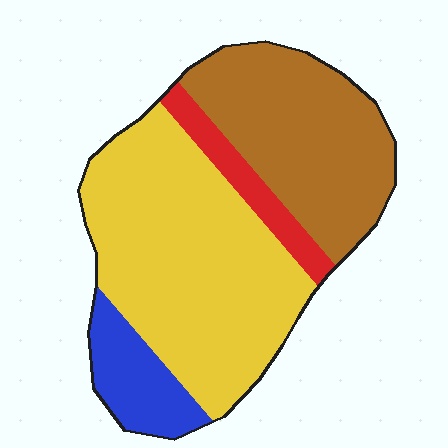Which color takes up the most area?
Yellow, at roughly 50%.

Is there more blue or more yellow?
Yellow.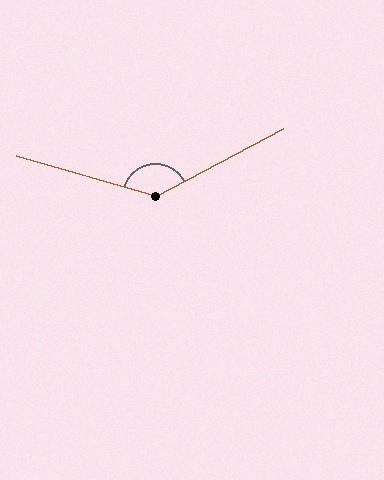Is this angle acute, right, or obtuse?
It is obtuse.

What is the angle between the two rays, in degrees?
Approximately 136 degrees.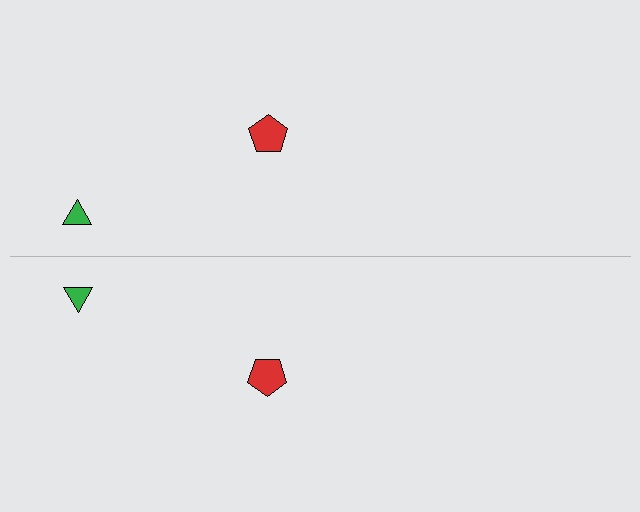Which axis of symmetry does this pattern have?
The pattern has a horizontal axis of symmetry running through the center of the image.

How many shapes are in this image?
There are 4 shapes in this image.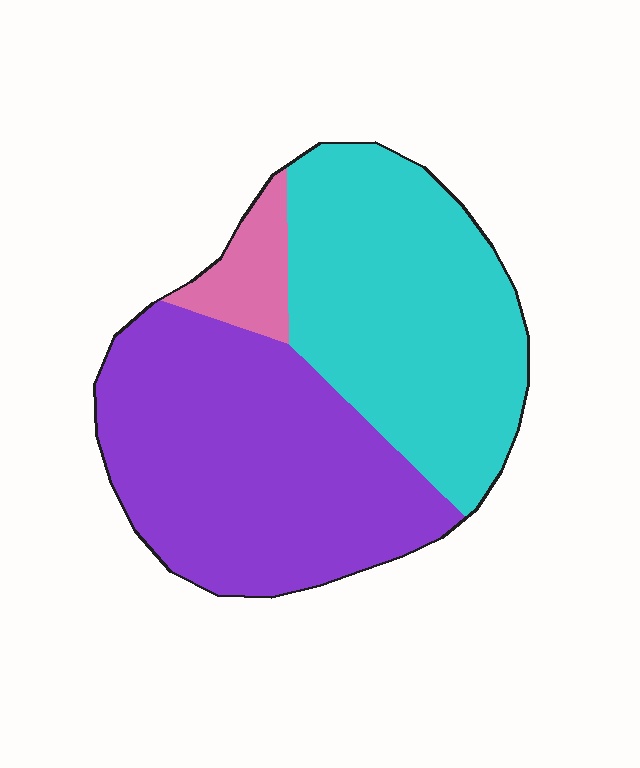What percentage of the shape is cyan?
Cyan takes up between a quarter and a half of the shape.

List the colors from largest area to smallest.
From largest to smallest: purple, cyan, pink.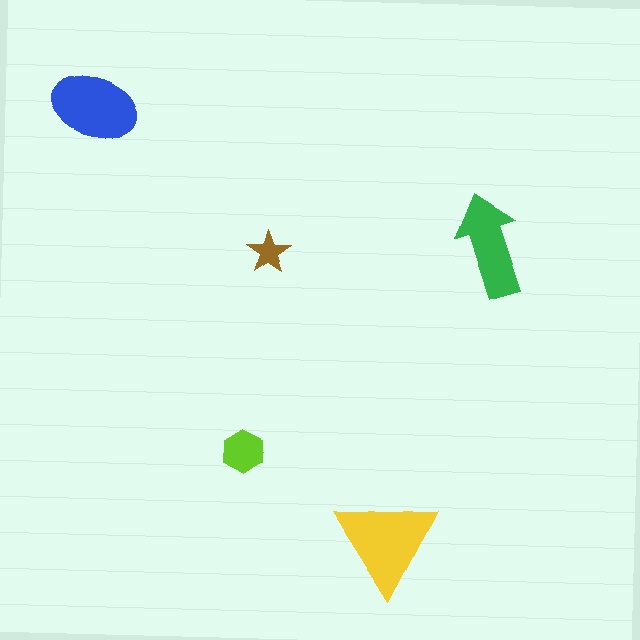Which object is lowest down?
The yellow triangle is bottommost.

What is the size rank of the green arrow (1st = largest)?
3rd.